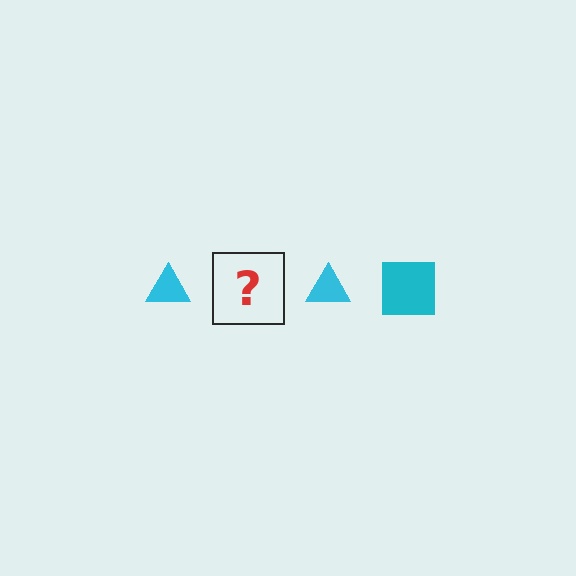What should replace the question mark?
The question mark should be replaced with a cyan square.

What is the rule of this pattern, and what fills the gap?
The rule is that the pattern cycles through triangle, square shapes in cyan. The gap should be filled with a cyan square.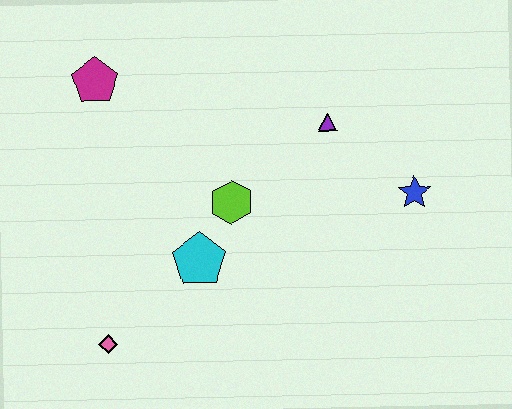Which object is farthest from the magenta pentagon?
The blue star is farthest from the magenta pentagon.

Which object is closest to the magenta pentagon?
The lime hexagon is closest to the magenta pentagon.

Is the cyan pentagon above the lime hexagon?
No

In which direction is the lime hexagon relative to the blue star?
The lime hexagon is to the left of the blue star.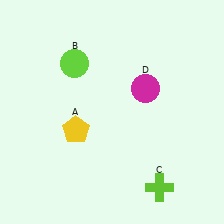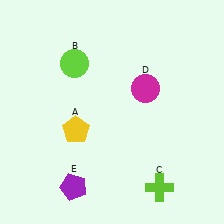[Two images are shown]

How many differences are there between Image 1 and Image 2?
There is 1 difference between the two images.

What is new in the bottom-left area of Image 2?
A purple pentagon (E) was added in the bottom-left area of Image 2.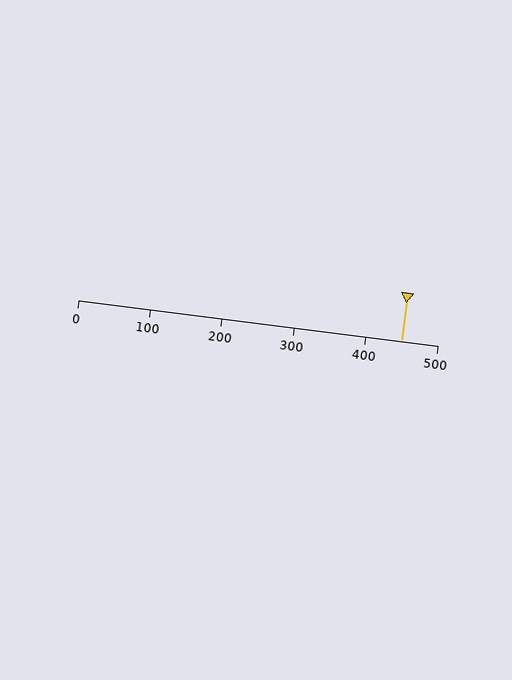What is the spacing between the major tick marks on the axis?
The major ticks are spaced 100 apart.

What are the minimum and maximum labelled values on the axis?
The axis runs from 0 to 500.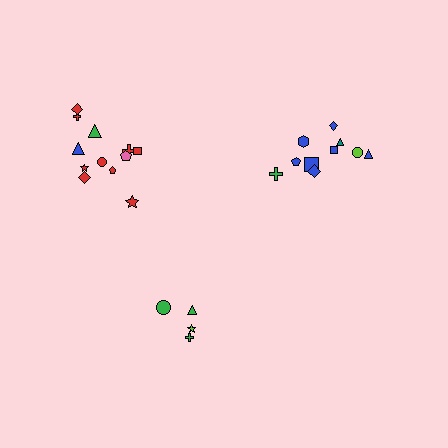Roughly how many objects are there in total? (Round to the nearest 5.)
Roughly 25 objects in total.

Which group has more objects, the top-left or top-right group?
The top-left group.